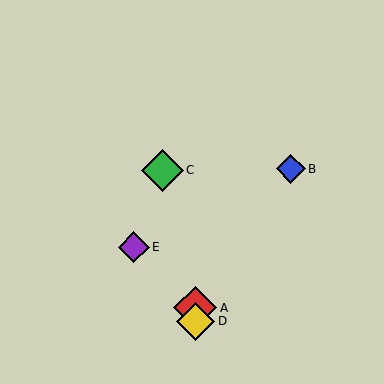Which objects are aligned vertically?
Objects A, D are aligned vertically.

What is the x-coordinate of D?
Object D is at x≈195.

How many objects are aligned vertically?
2 objects (A, D) are aligned vertically.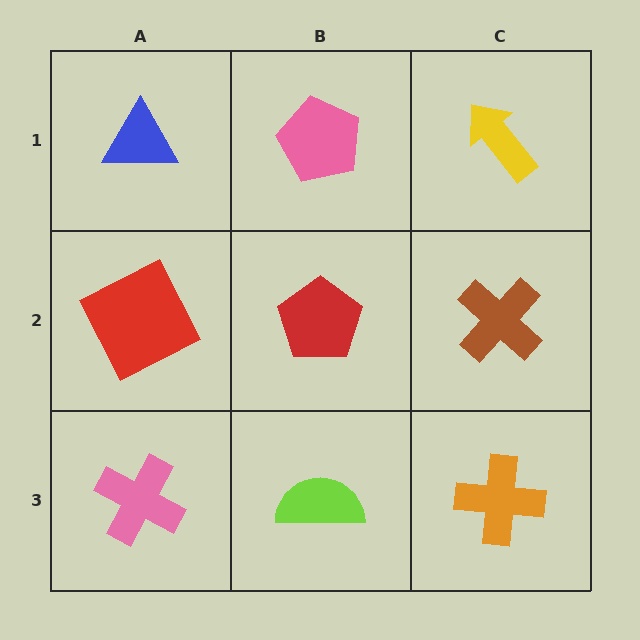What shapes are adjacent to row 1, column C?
A brown cross (row 2, column C), a pink pentagon (row 1, column B).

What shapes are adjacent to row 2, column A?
A blue triangle (row 1, column A), a pink cross (row 3, column A), a red pentagon (row 2, column B).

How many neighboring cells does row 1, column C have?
2.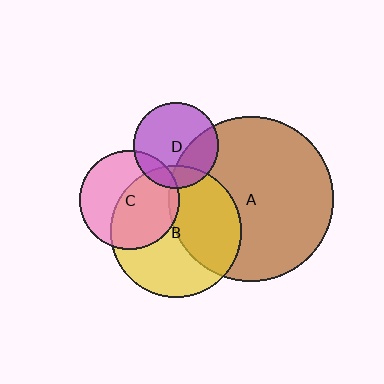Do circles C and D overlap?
Yes.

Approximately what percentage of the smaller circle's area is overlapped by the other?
Approximately 15%.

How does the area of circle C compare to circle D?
Approximately 1.4 times.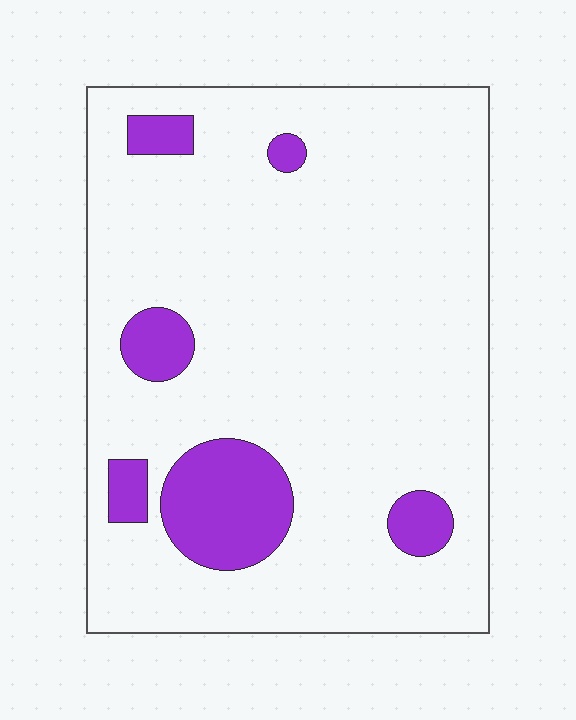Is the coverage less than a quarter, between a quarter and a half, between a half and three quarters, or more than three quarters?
Less than a quarter.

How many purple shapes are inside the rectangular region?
6.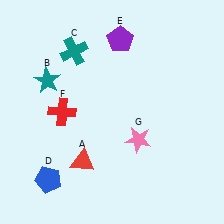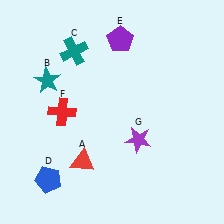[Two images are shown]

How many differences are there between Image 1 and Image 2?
There is 1 difference between the two images.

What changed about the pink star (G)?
In Image 1, G is pink. In Image 2, it changed to purple.